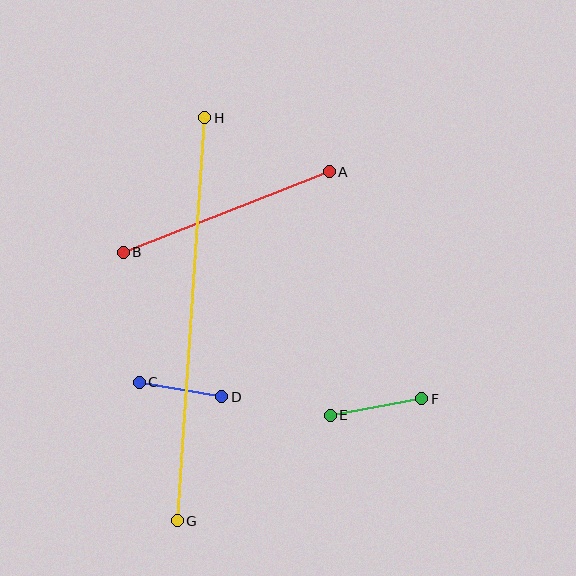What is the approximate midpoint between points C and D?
The midpoint is at approximately (181, 389) pixels.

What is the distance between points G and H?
The distance is approximately 404 pixels.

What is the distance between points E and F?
The distance is approximately 93 pixels.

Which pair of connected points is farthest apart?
Points G and H are farthest apart.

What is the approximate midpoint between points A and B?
The midpoint is at approximately (226, 212) pixels.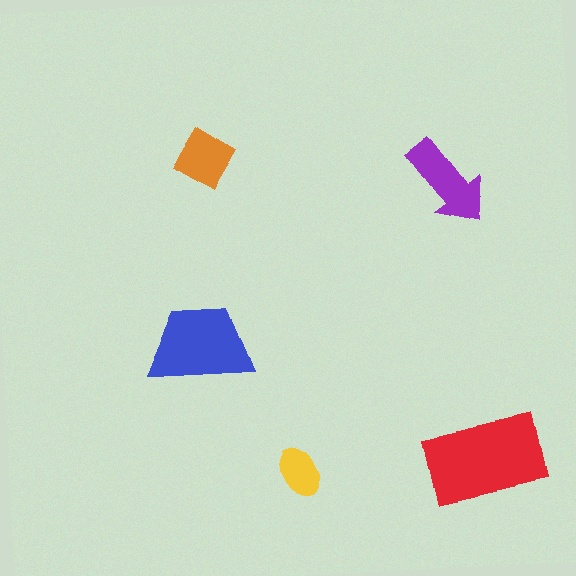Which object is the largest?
The red rectangle.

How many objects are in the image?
There are 5 objects in the image.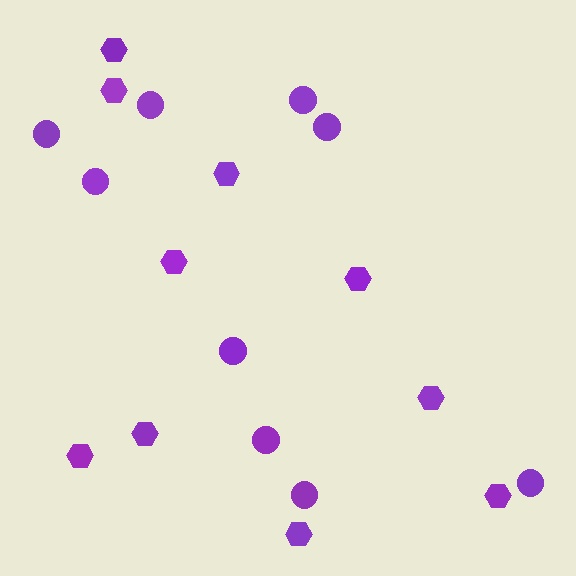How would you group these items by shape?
There are 2 groups: one group of circles (9) and one group of hexagons (10).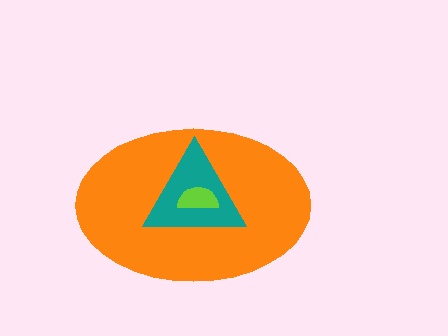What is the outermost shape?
The orange ellipse.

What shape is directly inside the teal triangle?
The lime semicircle.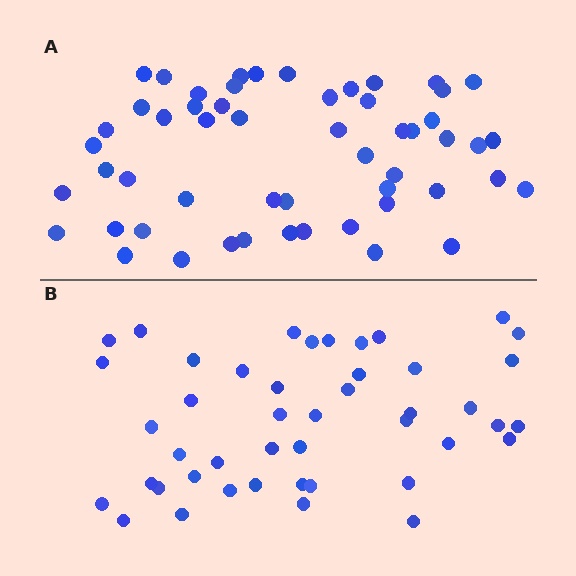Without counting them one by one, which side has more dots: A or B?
Region A (the top region) has more dots.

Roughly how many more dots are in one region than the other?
Region A has roughly 8 or so more dots than region B.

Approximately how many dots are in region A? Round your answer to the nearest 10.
About 50 dots. (The exact count is 54, which rounds to 50.)